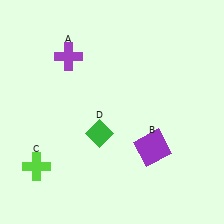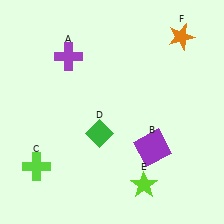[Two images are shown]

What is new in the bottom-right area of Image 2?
A lime star (E) was added in the bottom-right area of Image 2.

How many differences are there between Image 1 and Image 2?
There are 2 differences between the two images.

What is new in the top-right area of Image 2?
An orange star (F) was added in the top-right area of Image 2.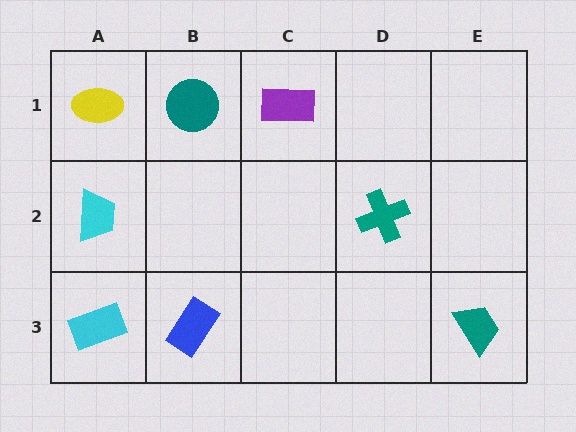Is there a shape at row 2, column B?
No, that cell is empty.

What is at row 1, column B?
A teal circle.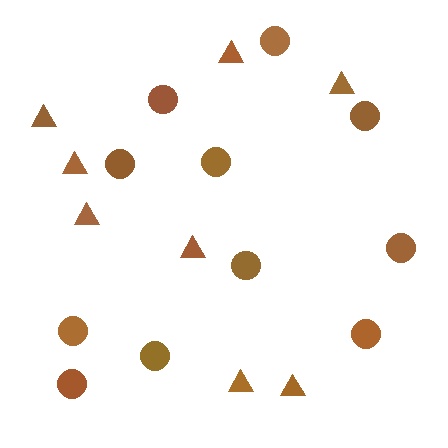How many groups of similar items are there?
There are 2 groups: one group of triangles (8) and one group of circles (11).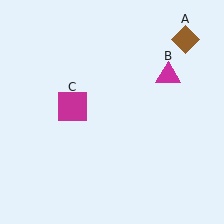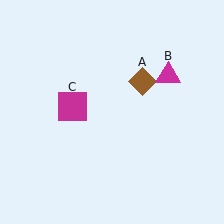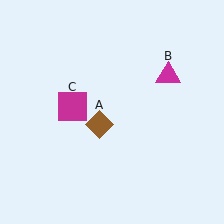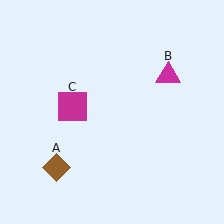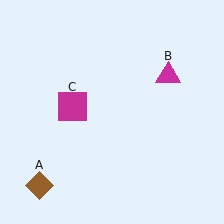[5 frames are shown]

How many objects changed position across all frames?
1 object changed position: brown diamond (object A).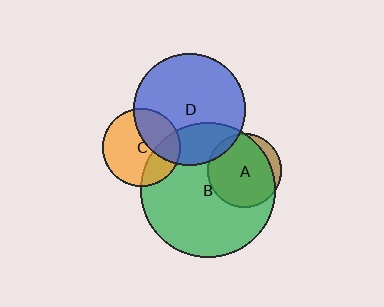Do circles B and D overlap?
Yes.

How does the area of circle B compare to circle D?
Approximately 1.5 times.